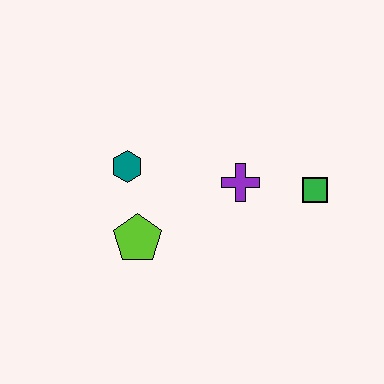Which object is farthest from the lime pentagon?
The green square is farthest from the lime pentagon.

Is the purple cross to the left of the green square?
Yes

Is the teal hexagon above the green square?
Yes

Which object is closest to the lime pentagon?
The teal hexagon is closest to the lime pentagon.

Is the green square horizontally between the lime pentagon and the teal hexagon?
No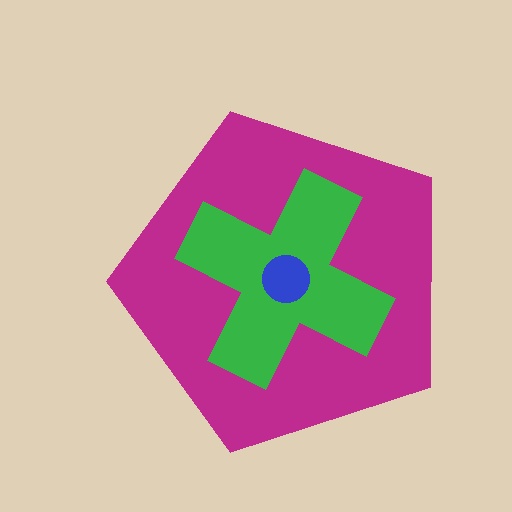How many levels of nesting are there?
3.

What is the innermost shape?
The blue circle.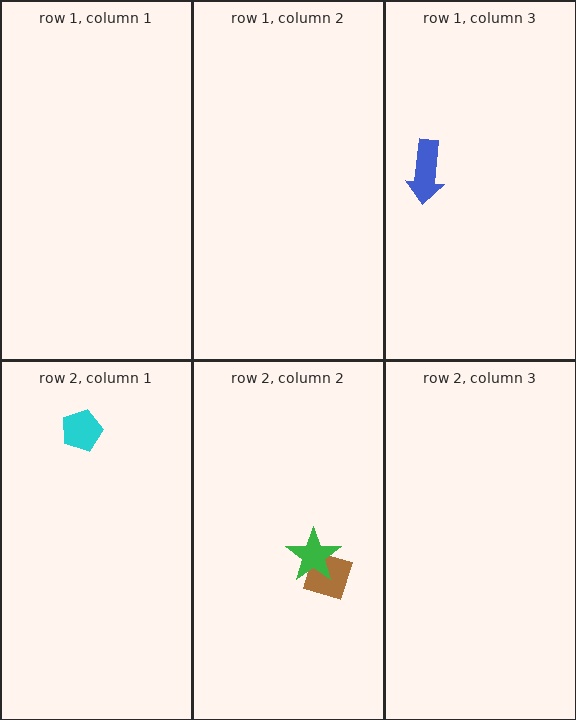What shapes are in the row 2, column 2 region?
The brown diamond, the green star.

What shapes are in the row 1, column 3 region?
The blue arrow.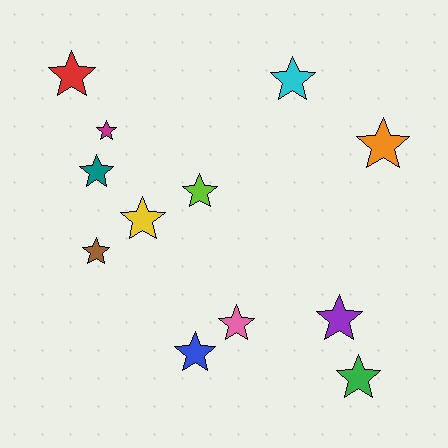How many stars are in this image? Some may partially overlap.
There are 12 stars.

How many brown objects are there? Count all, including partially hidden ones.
There is 1 brown object.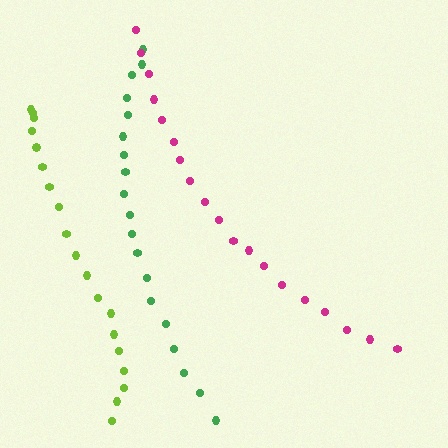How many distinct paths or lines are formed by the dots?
There are 3 distinct paths.